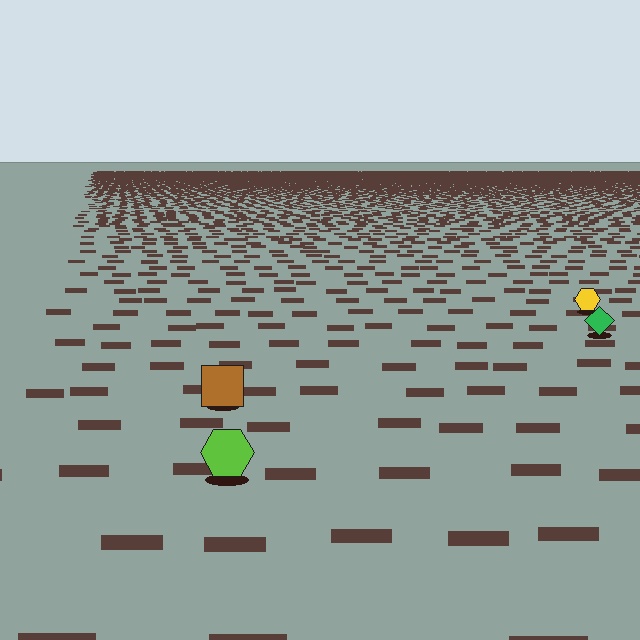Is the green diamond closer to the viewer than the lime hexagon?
No. The lime hexagon is closer — you can tell from the texture gradient: the ground texture is coarser near it.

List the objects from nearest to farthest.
From nearest to farthest: the lime hexagon, the brown square, the green diamond, the yellow hexagon.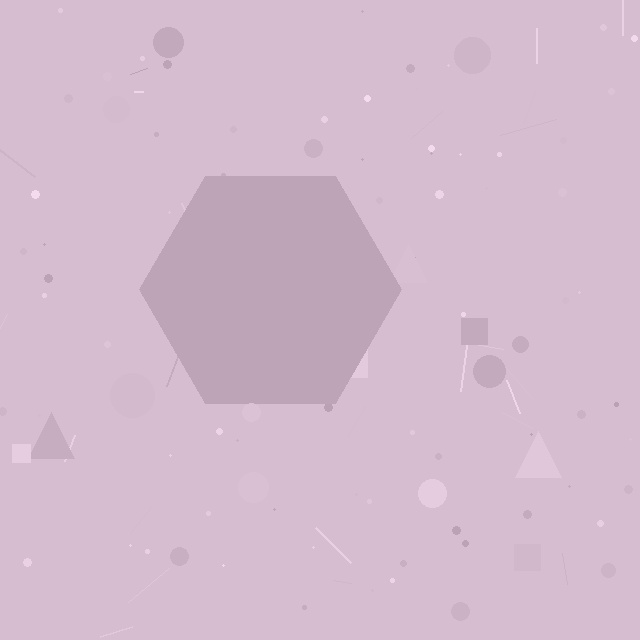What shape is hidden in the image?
A hexagon is hidden in the image.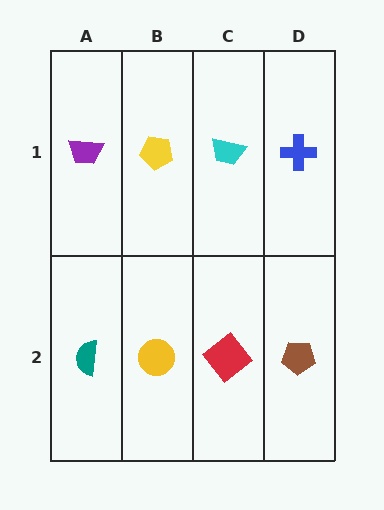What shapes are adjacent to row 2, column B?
A yellow pentagon (row 1, column B), a teal semicircle (row 2, column A), a red diamond (row 2, column C).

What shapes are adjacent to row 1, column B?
A yellow circle (row 2, column B), a purple trapezoid (row 1, column A), a cyan trapezoid (row 1, column C).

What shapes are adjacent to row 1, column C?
A red diamond (row 2, column C), a yellow pentagon (row 1, column B), a blue cross (row 1, column D).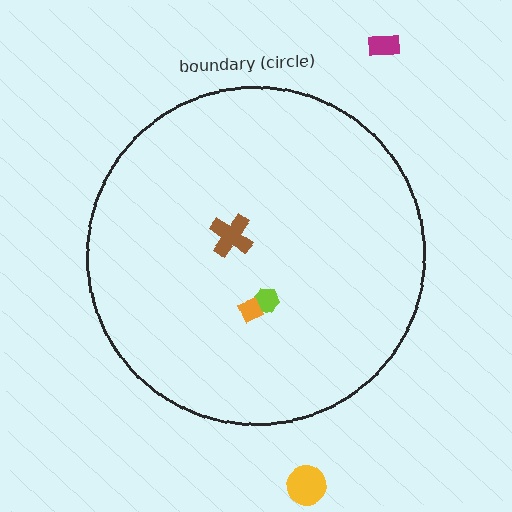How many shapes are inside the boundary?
3 inside, 2 outside.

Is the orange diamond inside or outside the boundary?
Inside.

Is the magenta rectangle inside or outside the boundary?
Outside.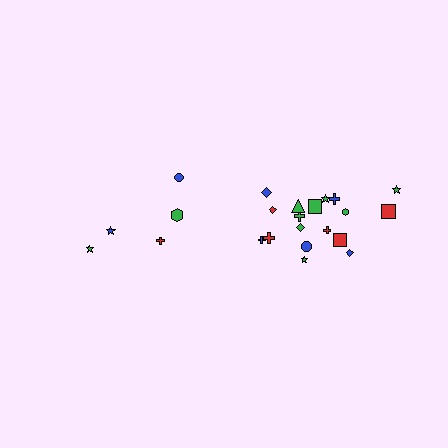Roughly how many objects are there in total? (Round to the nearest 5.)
Roughly 25 objects in total.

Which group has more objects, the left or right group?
The right group.